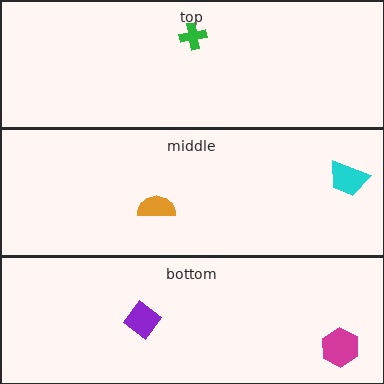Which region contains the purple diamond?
The bottom region.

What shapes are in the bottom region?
The purple diamond, the magenta hexagon.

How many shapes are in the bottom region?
2.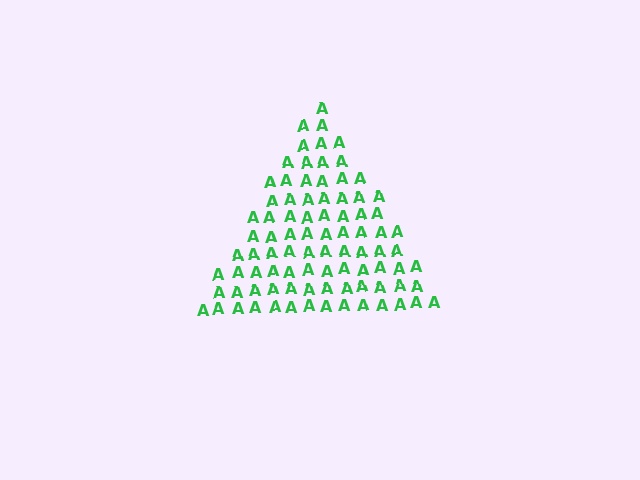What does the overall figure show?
The overall figure shows a triangle.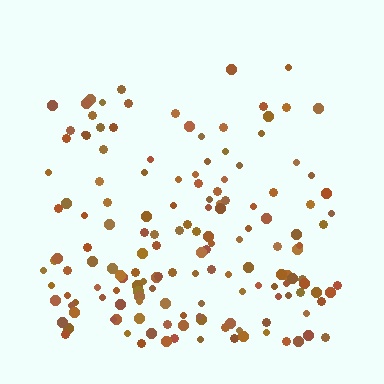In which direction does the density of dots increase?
From top to bottom, with the bottom side densest.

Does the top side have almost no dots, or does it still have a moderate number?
Still a moderate number, just noticeably fewer than the bottom.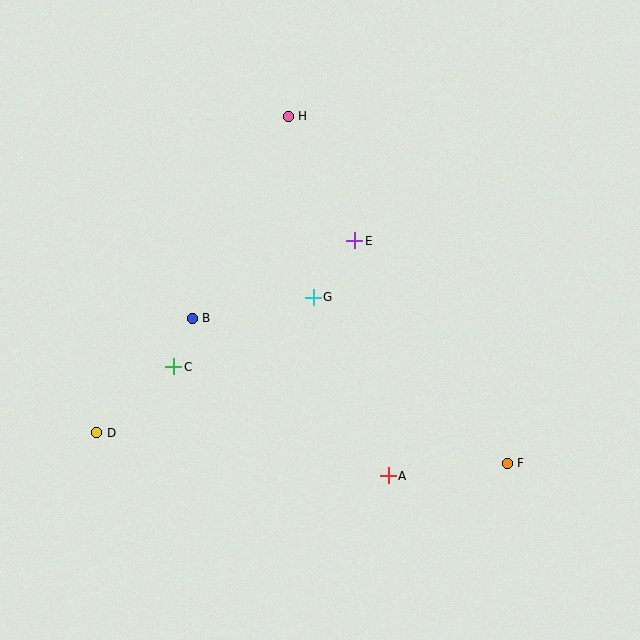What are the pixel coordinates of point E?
Point E is at (355, 241).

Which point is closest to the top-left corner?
Point H is closest to the top-left corner.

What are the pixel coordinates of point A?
Point A is at (388, 476).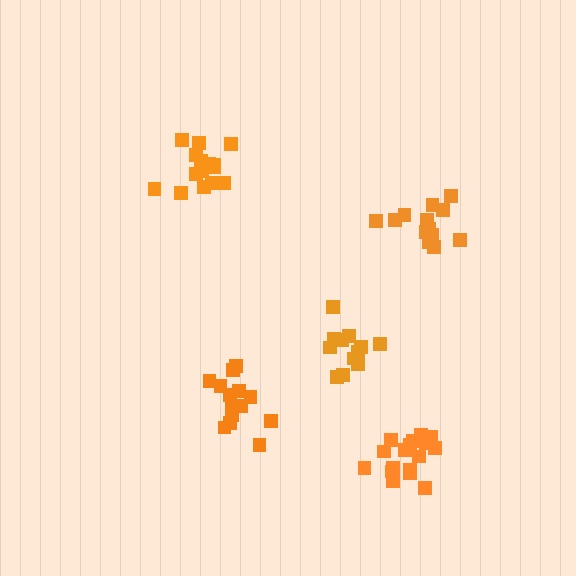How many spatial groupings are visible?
There are 5 spatial groupings.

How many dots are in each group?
Group 1: 13 dots, Group 2: 14 dots, Group 3: 12 dots, Group 4: 17 dots, Group 5: 16 dots (72 total).